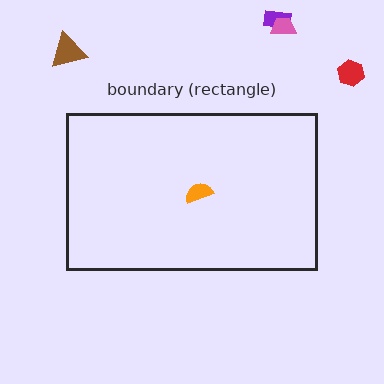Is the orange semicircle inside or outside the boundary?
Inside.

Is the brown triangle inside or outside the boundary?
Outside.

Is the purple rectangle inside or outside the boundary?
Outside.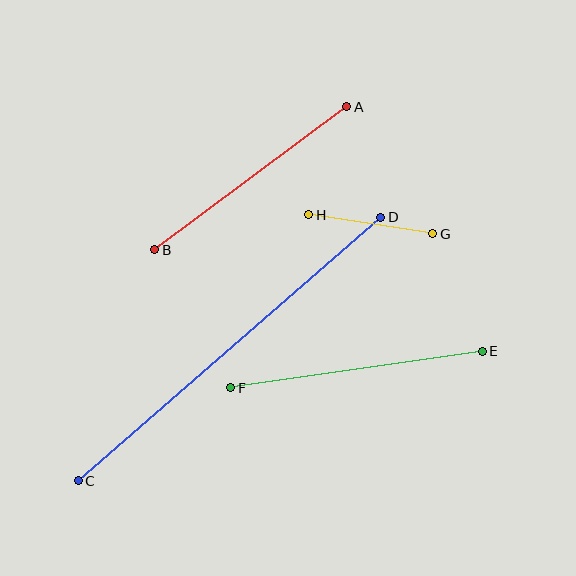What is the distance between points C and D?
The distance is approximately 401 pixels.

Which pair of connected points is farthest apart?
Points C and D are farthest apart.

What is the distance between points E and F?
The distance is approximately 254 pixels.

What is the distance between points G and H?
The distance is approximately 126 pixels.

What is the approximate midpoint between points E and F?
The midpoint is at approximately (357, 369) pixels.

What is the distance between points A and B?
The distance is approximately 239 pixels.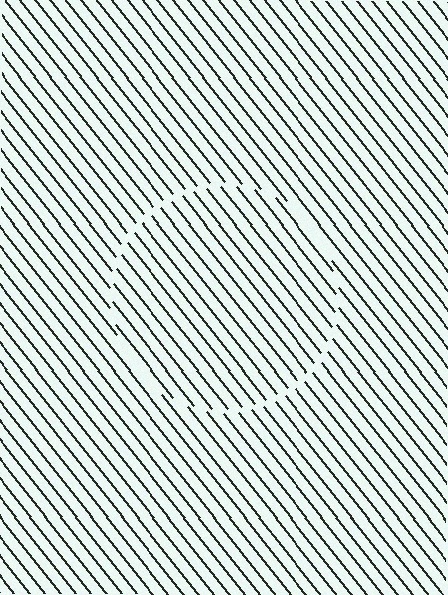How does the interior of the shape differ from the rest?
The interior of the shape contains the same grating, shifted by half a period — the contour is defined by the phase discontinuity where line-ends from the inner and outer gratings abut.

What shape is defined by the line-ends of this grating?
An illusory circle. The interior of the shape contains the same grating, shifted by half a period — the contour is defined by the phase discontinuity where line-ends from the inner and outer gratings abut.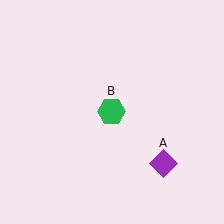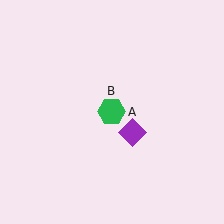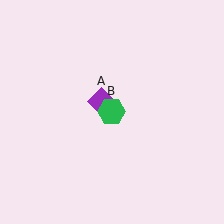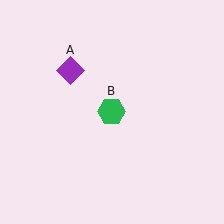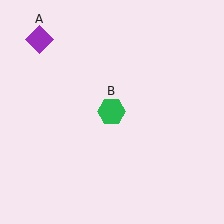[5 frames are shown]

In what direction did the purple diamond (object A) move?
The purple diamond (object A) moved up and to the left.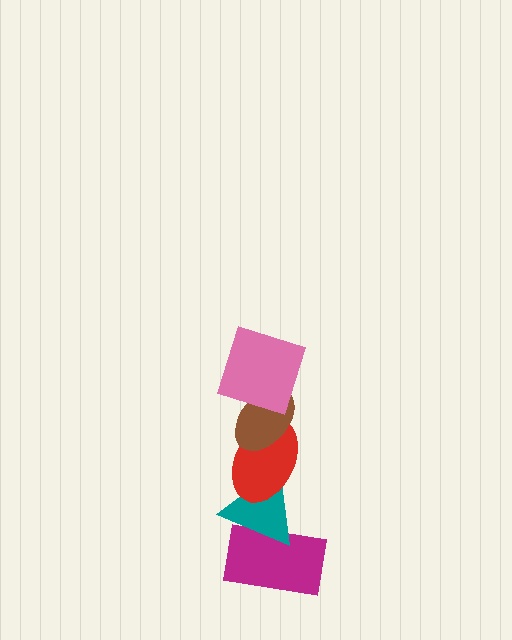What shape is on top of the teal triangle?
The red ellipse is on top of the teal triangle.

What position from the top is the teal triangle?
The teal triangle is 4th from the top.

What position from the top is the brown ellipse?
The brown ellipse is 2nd from the top.